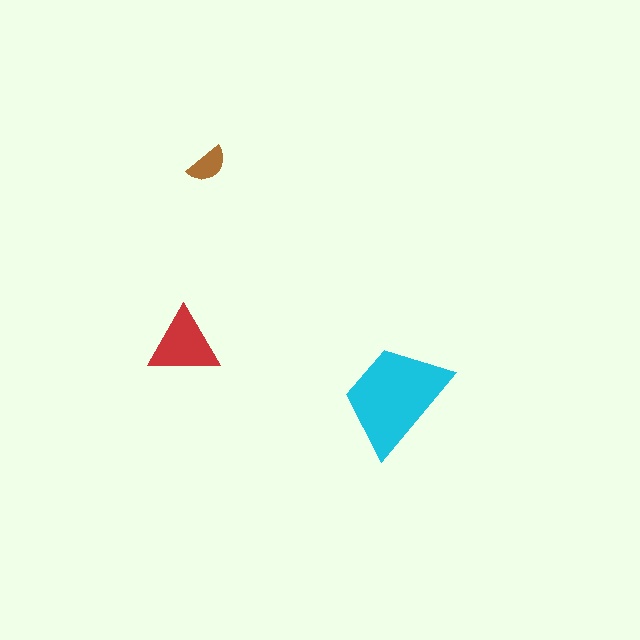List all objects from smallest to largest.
The brown semicircle, the red triangle, the cyan trapezoid.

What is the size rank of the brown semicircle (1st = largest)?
3rd.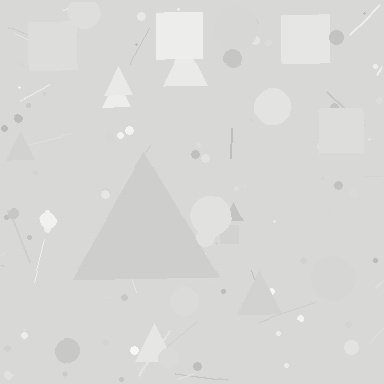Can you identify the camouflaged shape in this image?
The camouflaged shape is a triangle.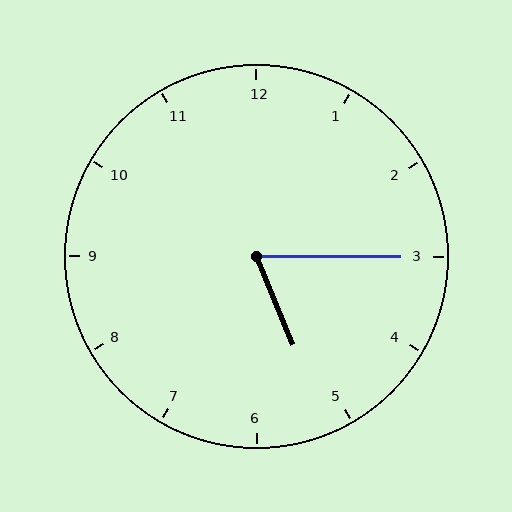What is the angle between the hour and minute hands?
Approximately 68 degrees.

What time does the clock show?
5:15.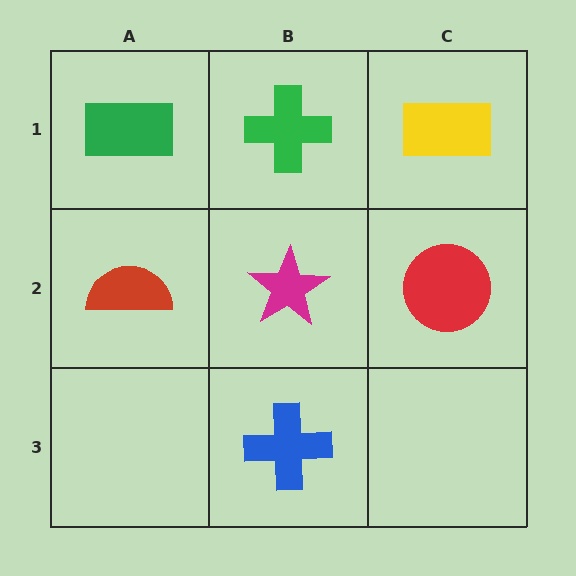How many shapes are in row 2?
3 shapes.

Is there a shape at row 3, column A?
No, that cell is empty.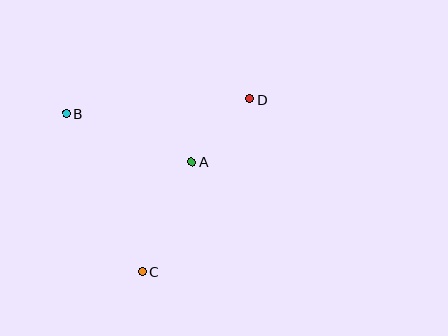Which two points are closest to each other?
Points A and D are closest to each other.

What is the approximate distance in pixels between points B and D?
The distance between B and D is approximately 184 pixels.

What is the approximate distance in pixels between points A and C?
The distance between A and C is approximately 120 pixels.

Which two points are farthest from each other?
Points C and D are farthest from each other.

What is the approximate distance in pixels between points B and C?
The distance between B and C is approximately 176 pixels.